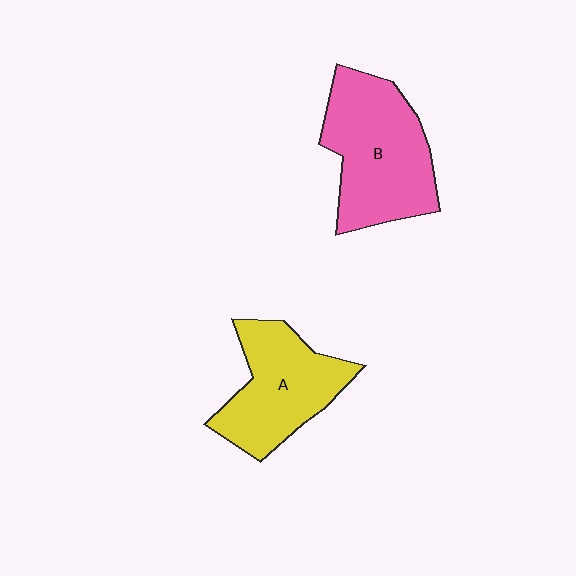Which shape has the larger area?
Shape B (pink).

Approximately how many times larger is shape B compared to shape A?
Approximately 1.2 times.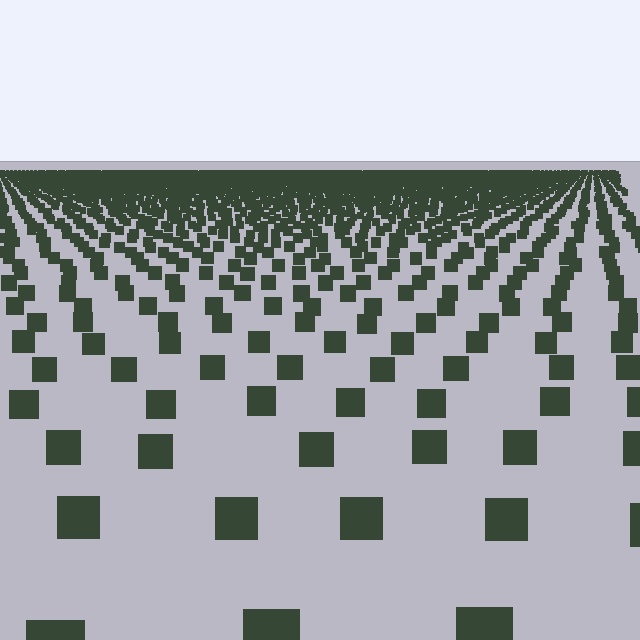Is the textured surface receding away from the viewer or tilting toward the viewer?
The surface is receding away from the viewer. Texture elements get smaller and denser toward the top.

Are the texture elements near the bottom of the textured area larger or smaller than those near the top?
Larger. Near the bottom, elements are closer to the viewer and appear at a bigger on-screen size.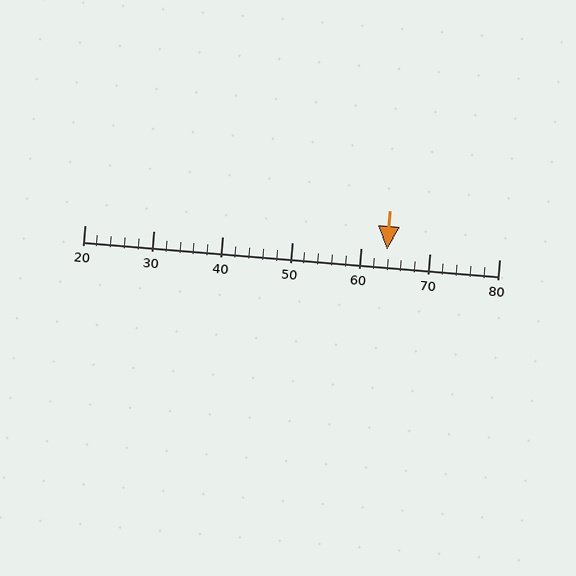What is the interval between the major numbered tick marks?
The major tick marks are spaced 10 units apart.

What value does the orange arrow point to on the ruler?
The orange arrow points to approximately 64.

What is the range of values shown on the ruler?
The ruler shows values from 20 to 80.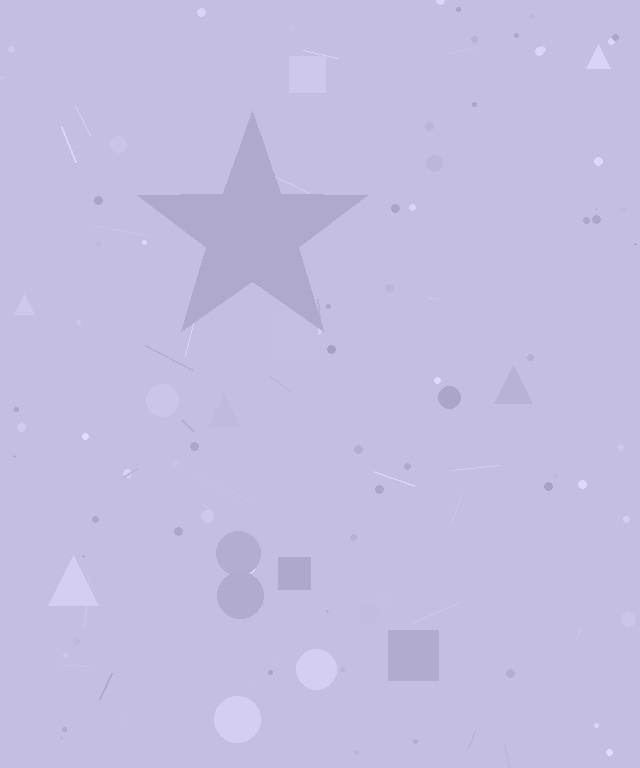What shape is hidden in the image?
A star is hidden in the image.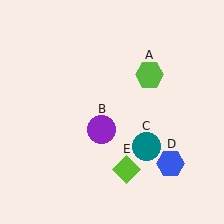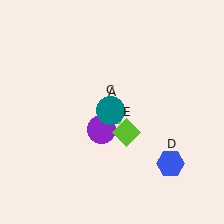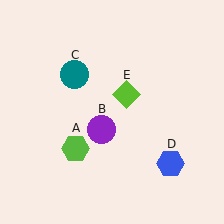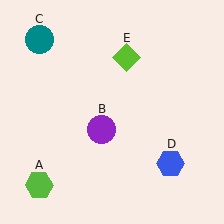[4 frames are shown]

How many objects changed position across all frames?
3 objects changed position: lime hexagon (object A), teal circle (object C), lime diamond (object E).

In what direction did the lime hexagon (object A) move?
The lime hexagon (object A) moved down and to the left.